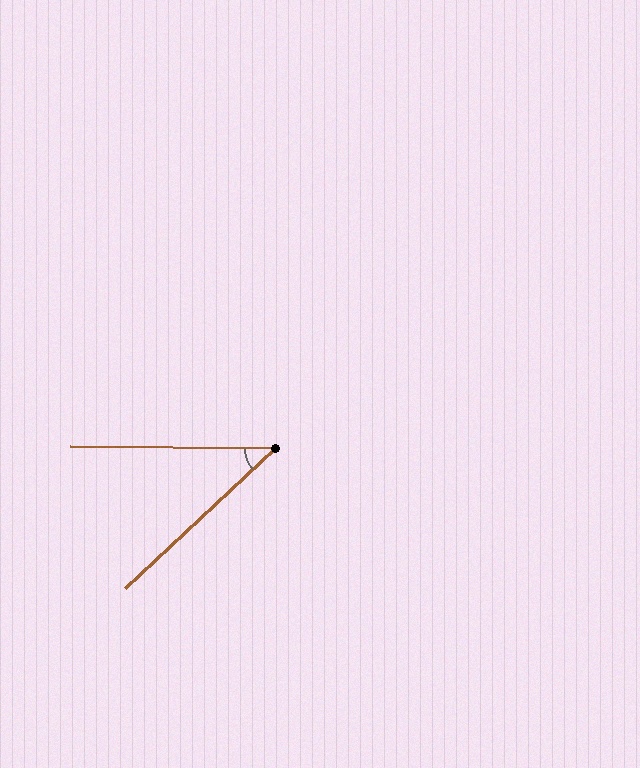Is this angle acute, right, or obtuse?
It is acute.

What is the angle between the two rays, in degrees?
Approximately 43 degrees.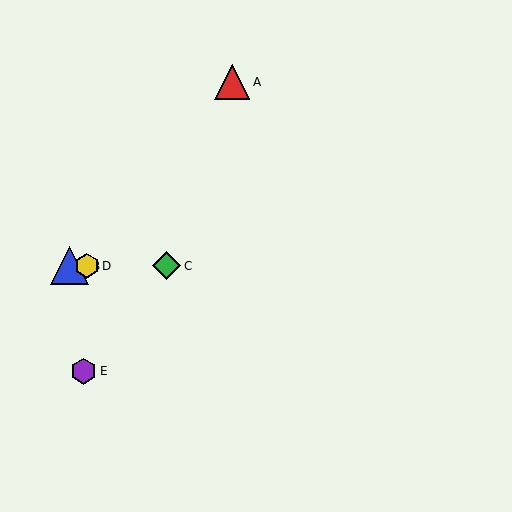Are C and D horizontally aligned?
Yes, both are at y≈266.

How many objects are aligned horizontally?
3 objects (B, C, D) are aligned horizontally.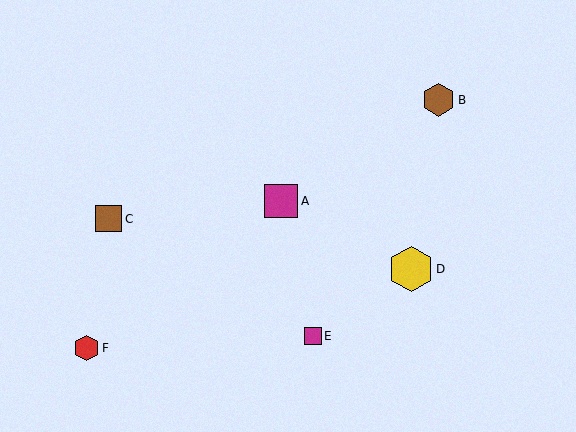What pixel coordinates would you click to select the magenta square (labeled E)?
Click at (313, 336) to select the magenta square E.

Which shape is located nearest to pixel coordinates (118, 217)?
The brown square (labeled C) at (109, 219) is nearest to that location.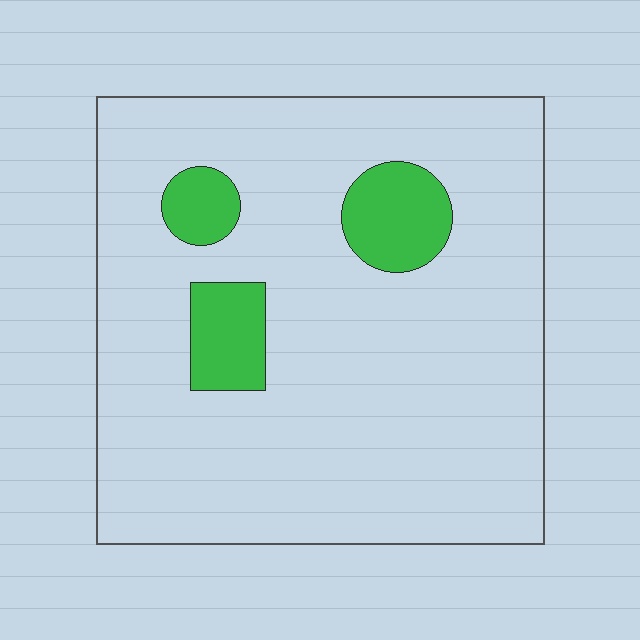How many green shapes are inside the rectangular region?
3.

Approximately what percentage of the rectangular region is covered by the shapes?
Approximately 10%.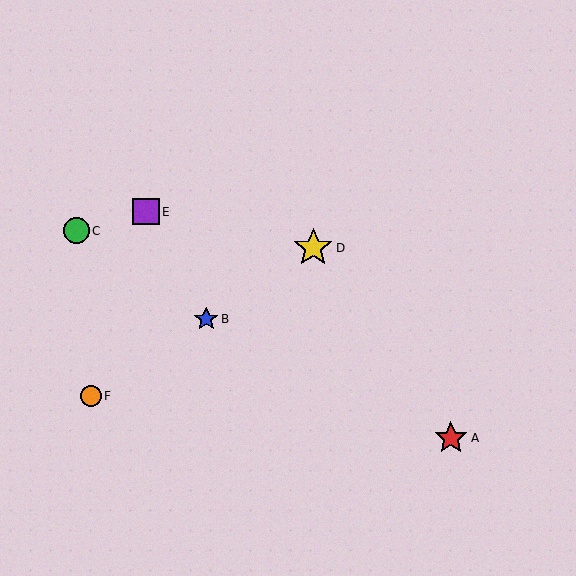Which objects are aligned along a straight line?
Objects B, D, F are aligned along a straight line.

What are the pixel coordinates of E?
Object E is at (146, 212).